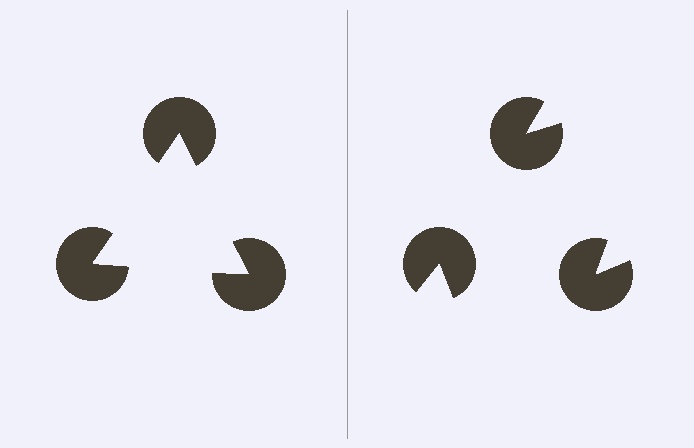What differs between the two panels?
The pac-man discs are positioned identically on both sides; only the wedge orientations differ. On the left they align to a triangle; on the right they are misaligned.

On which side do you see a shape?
An illusory triangle appears on the left side. On the right side the wedge cuts are rotated, so no coherent shape forms.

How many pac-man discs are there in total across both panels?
6 — 3 on each side.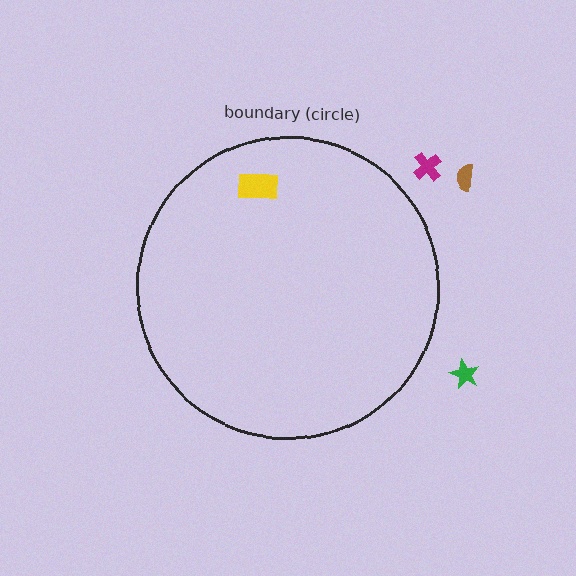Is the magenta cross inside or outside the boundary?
Outside.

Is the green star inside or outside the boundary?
Outside.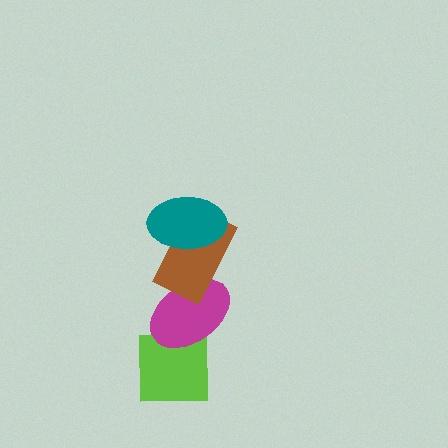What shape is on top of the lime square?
The magenta ellipse is on top of the lime square.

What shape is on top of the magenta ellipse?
The brown rectangle is on top of the magenta ellipse.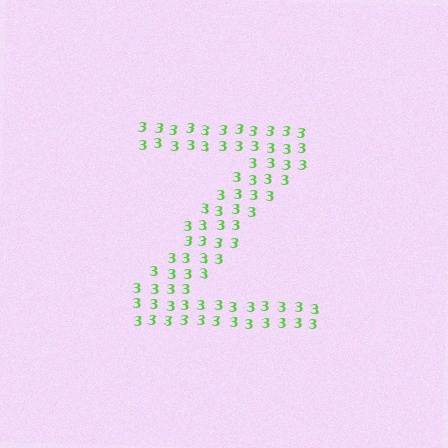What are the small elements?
The small elements are digit 3's.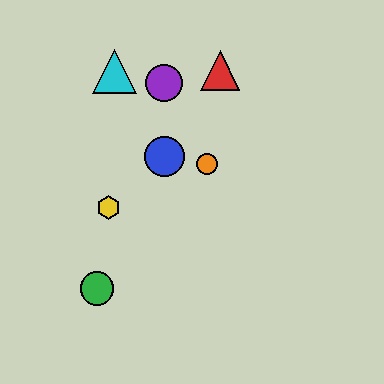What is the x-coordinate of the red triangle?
The red triangle is at x≈220.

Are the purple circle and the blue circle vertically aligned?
Yes, both are at x≈164.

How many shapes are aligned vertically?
2 shapes (the blue circle, the purple circle) are aligned vertically.